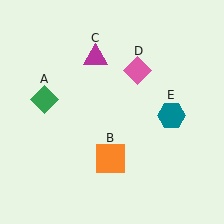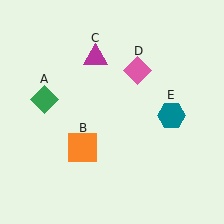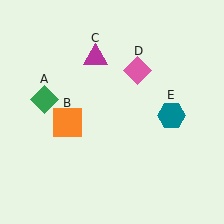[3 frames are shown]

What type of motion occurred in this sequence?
The orange square (object B) rotated clockwise around the center of the scene.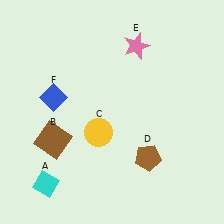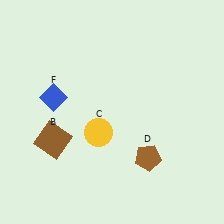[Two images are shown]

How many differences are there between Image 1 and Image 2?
There are 2 differences between the two images.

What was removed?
The cyan diamond (A), the pink star (E) were removed in Image 2.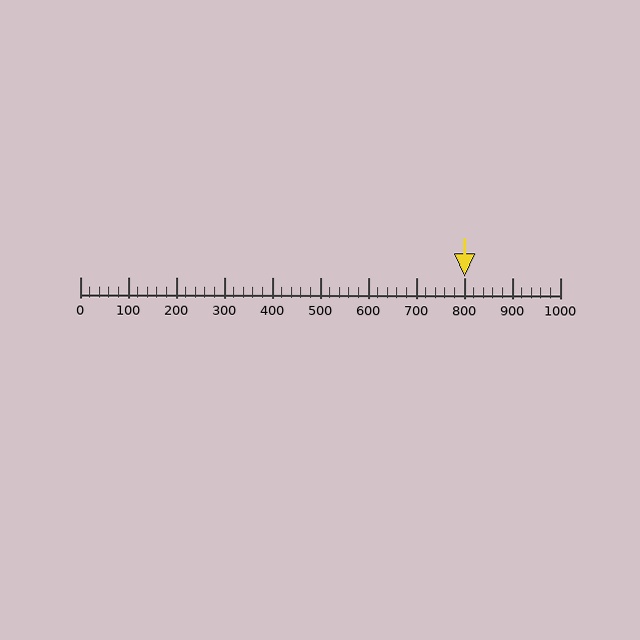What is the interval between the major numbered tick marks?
The major tick marks are spaced 100 units apart.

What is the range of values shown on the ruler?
The ruler shows values from 0 to 1000.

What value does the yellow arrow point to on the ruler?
The yellow arrow points to approximately 800.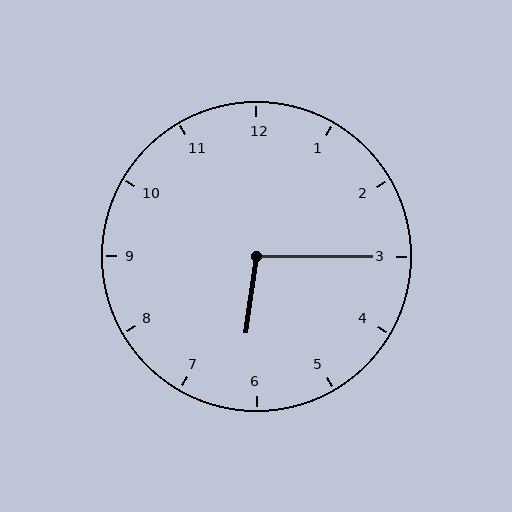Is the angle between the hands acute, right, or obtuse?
It is obtuse.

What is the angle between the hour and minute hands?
Approximately 98 degrees.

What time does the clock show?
6:15.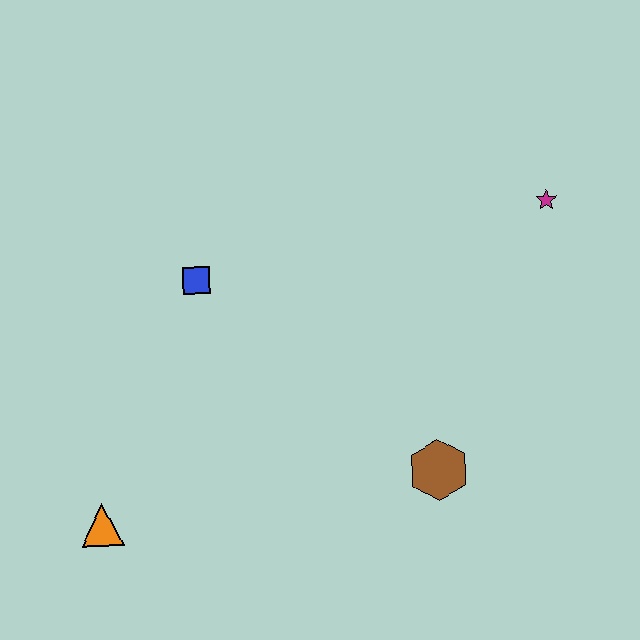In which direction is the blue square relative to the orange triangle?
The blue square is above the orange triangle.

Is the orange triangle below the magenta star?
Yes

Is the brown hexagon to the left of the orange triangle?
No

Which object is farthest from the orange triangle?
The magenta star is farthest from the orange triangle.